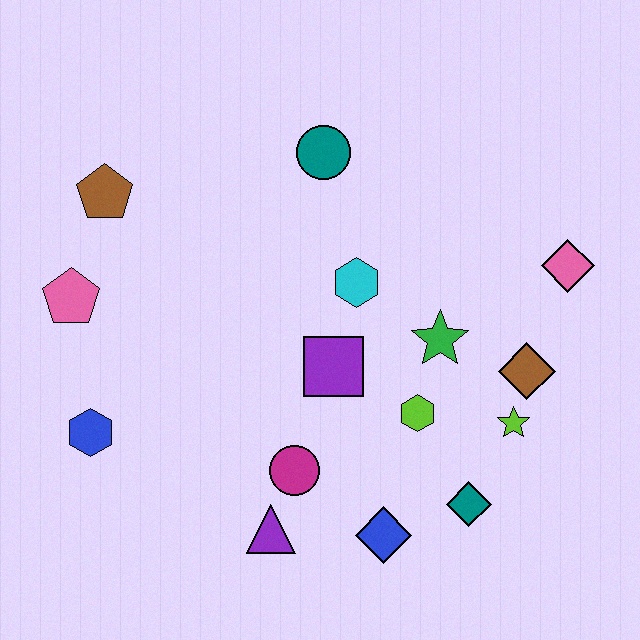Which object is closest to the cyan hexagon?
The purple square is closest to the cyan hexagon.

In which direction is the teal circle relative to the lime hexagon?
The teal circle is above the lime hexagon.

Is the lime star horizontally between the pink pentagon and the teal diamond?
No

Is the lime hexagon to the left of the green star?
Yes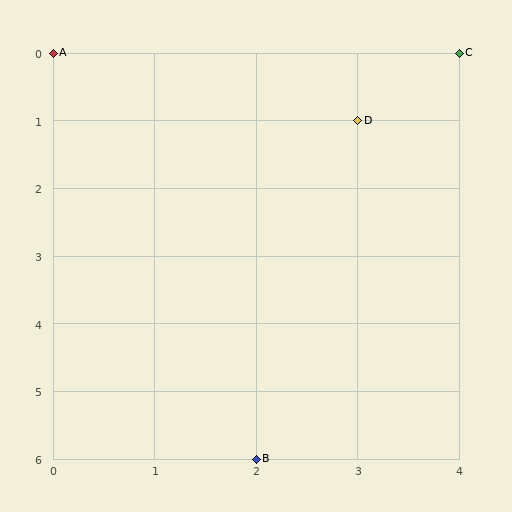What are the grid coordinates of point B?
Point B is at grid coordinates (2, 6).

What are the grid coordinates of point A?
Point A is at grid coordinates (0, 0).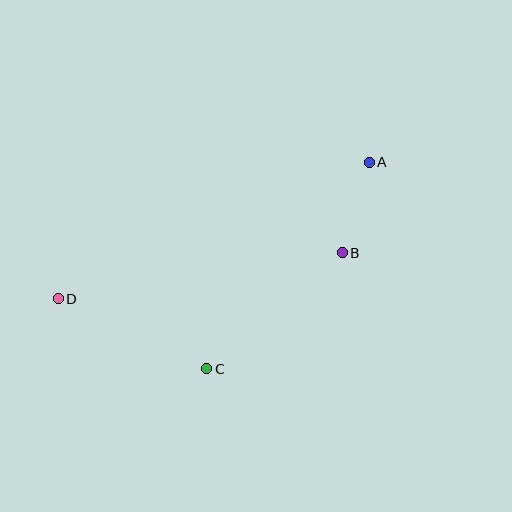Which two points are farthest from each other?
Points A and D are farthest from each other.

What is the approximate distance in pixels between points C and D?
The distance between C and D is approximately 164 pixels.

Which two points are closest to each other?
Points A and B are closest to each other.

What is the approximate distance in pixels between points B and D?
The distance between B and D is approximately 287 pixels.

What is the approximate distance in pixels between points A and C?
The distance between A and C is approximately 263 pixels.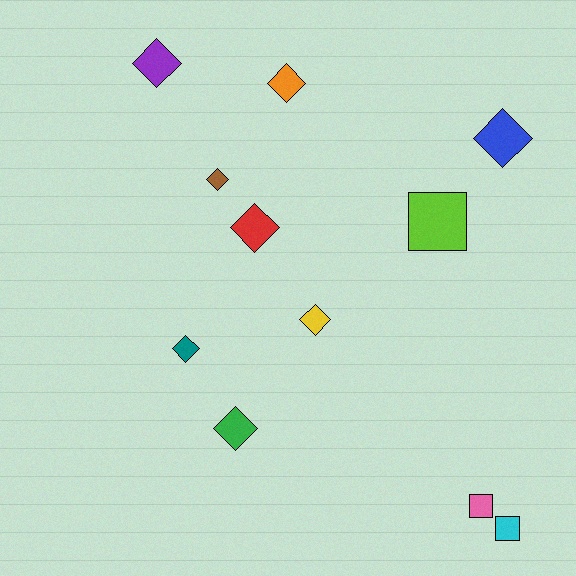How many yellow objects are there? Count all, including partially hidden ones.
There is 1 yellow object.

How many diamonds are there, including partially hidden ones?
There are 8 diamonds.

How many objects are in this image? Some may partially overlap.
There are 11 objects.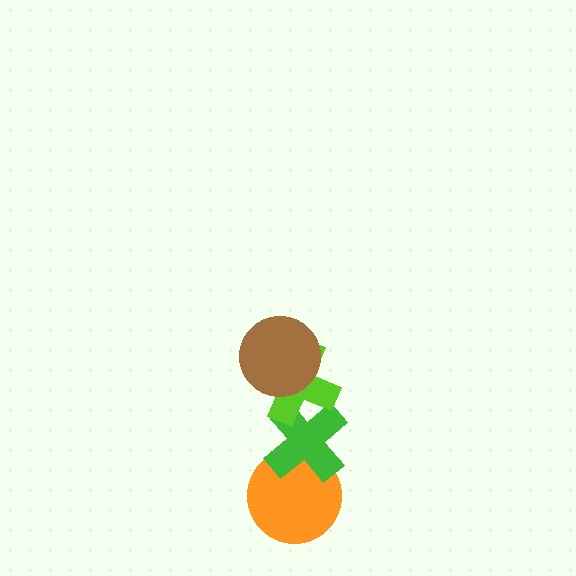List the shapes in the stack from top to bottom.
From top to bottom: the brown circle, the lime cross, the green cross, the orange circle.